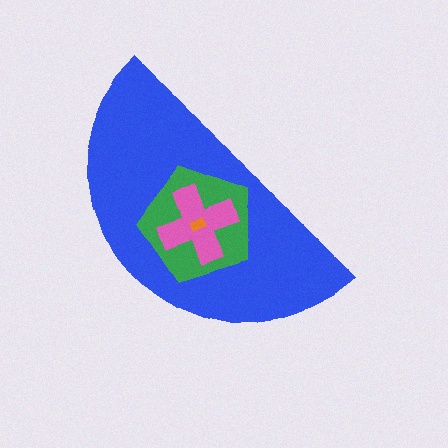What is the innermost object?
The orange rectangle.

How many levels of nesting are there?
4.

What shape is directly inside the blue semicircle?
The green pentagon.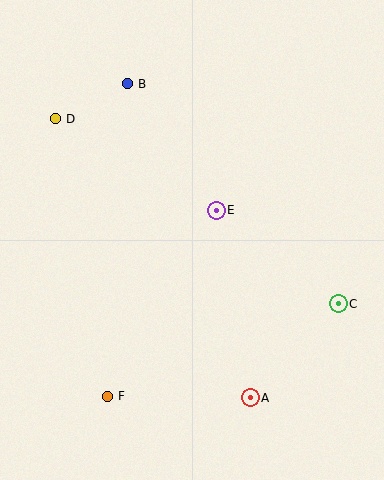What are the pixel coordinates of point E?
Point E is at (216, 210).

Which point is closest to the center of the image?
Point E at (216, 210) is closest to the center.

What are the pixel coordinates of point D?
Point D is at (55, 119).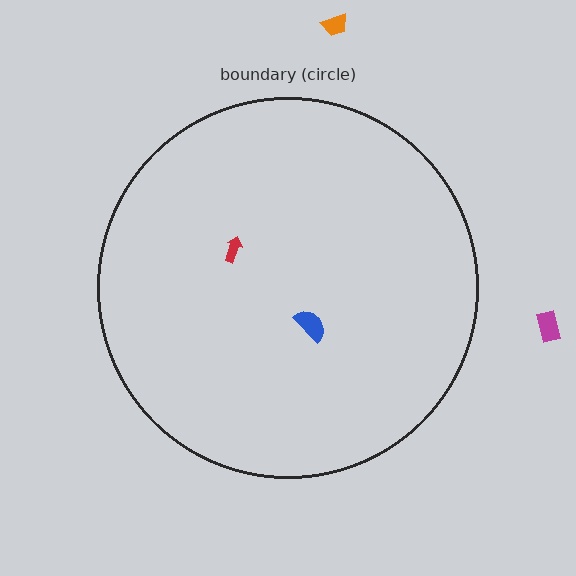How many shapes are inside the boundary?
2 inside, 2 outside.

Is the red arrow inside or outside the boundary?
Inside.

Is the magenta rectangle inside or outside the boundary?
Outside.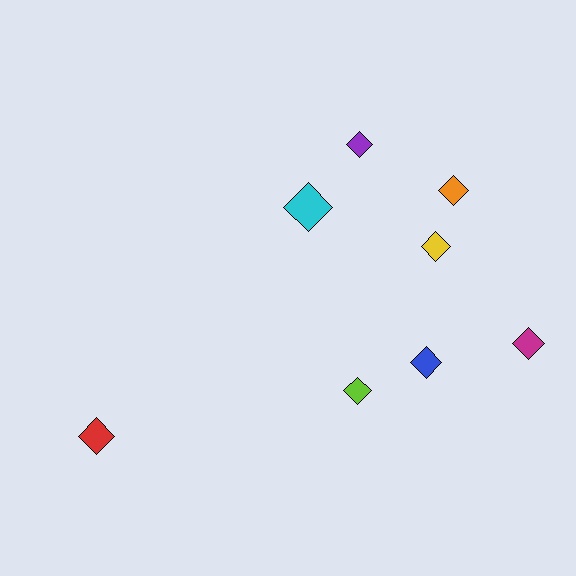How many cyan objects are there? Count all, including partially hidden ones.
There is 1 cyan object.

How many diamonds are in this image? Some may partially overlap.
There are 8 diamonds.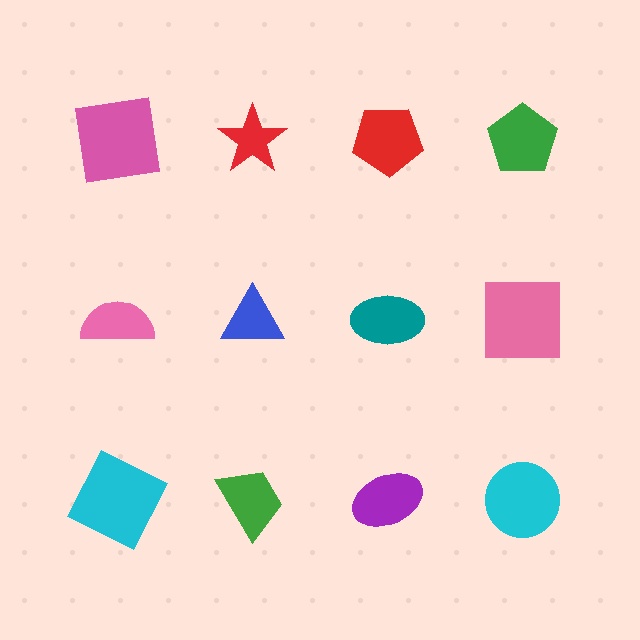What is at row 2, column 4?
A pink square.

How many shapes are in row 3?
4 shapes.